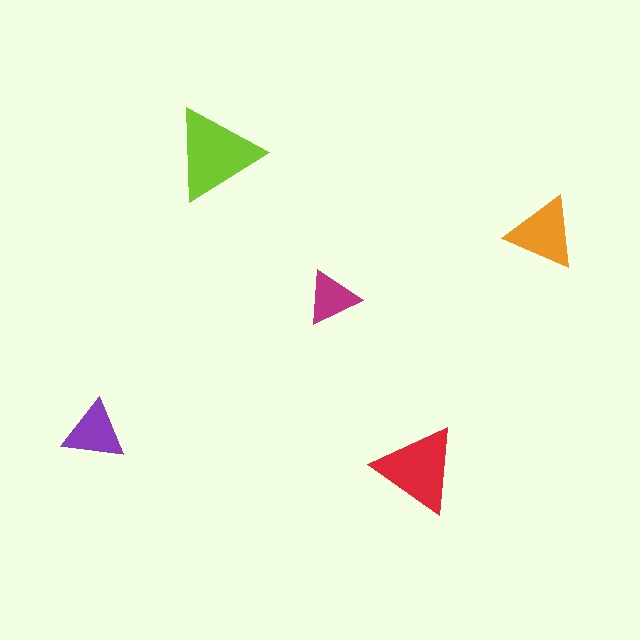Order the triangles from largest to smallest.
the lime one, the red one, the orange one, the purple one, the magenta one.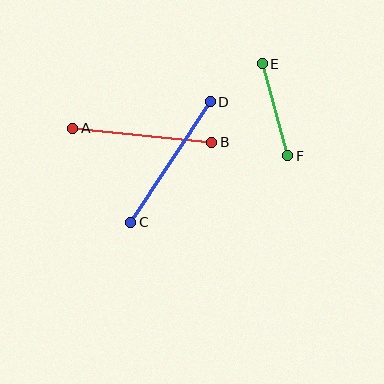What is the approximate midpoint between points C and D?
The midpoint is at approximately (170, 162) pixels.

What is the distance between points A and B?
The distance is approximately 140 pixels.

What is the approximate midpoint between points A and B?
The midpoint is at approximately (142, 135) pixels.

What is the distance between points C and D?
The distance is approximately 145 pixels.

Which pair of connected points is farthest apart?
Points C and D are farthest apart.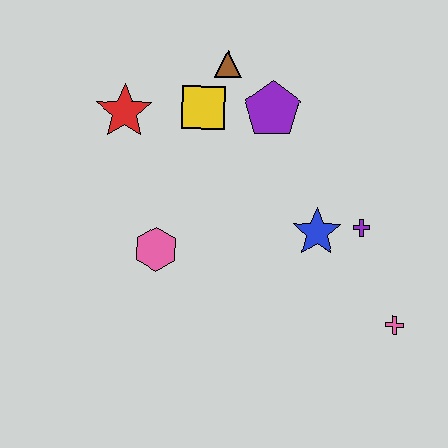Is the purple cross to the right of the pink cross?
No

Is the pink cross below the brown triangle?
Yes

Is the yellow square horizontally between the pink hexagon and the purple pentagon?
Yes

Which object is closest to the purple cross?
The blue star is closest to the purple cross.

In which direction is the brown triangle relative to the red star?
The brown triangle is to the right of the red star.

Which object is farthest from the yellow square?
The pink cross is farthest from the yellow square.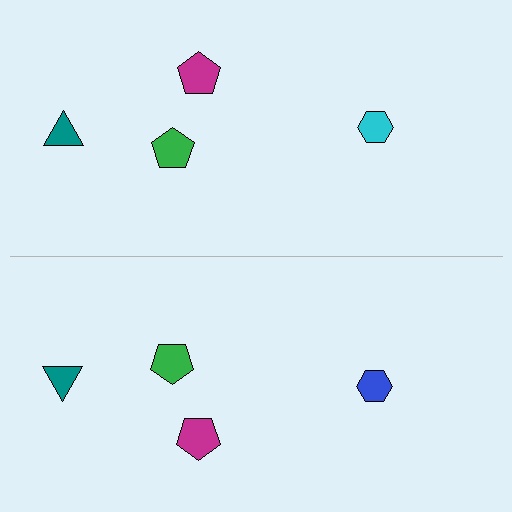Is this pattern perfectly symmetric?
No, the pattern is not perfectly symmetric. The blue hexagon on the bottom side breaks the symmetry — its mirror counterpart is cyan.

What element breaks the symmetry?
The blue hexagon on the bottom side breaks the symmetry — its mirror counterpart is cyan.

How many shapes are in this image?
There are 8 shapes in this image.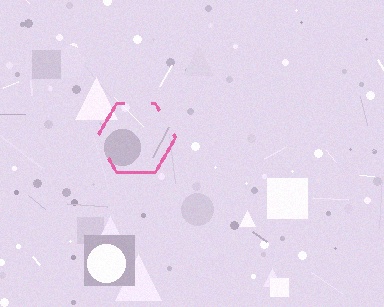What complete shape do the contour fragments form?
The contour fragments form a hexagon.